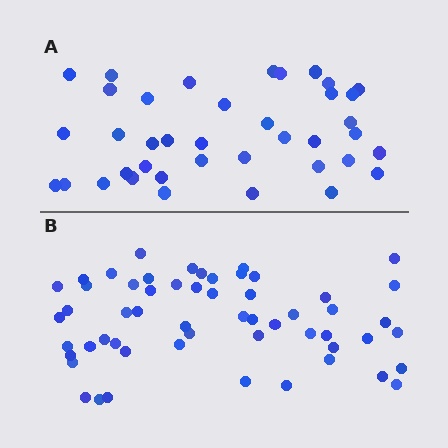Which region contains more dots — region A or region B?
Region B (the bottom region) has more dots.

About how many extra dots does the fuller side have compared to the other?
Region B has approximately 15 more dots than region A.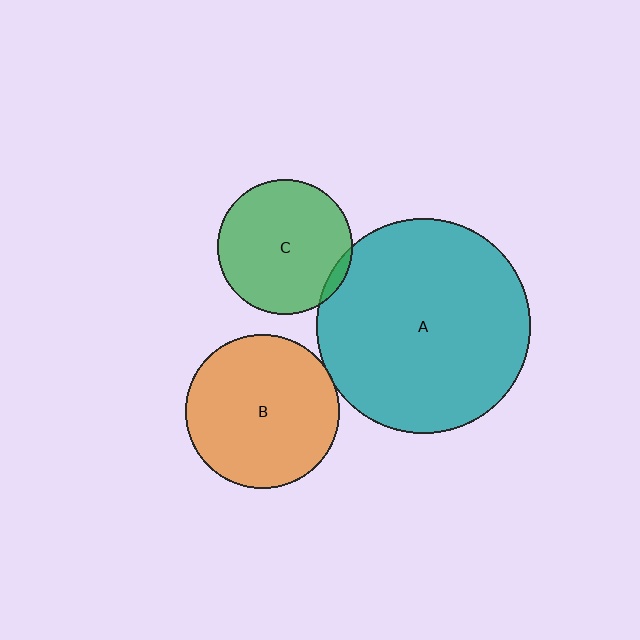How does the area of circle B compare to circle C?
Approximately 1.3 times.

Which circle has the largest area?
Circle A (teal).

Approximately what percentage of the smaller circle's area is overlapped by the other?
Approximately 5%.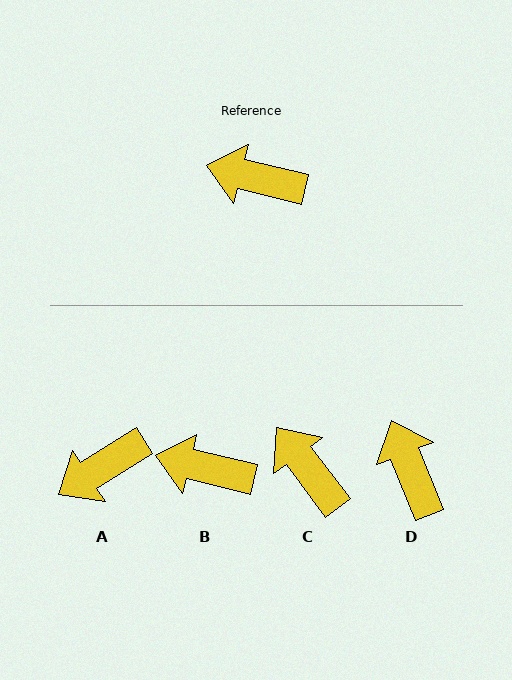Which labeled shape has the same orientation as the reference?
B.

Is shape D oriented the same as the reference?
No, it is off by about 54 degrees.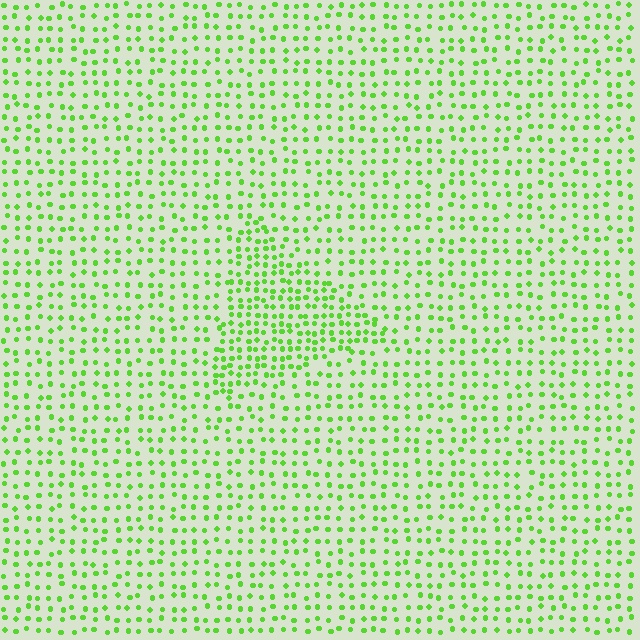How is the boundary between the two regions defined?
The boundary is defined by a change in element density (approximately 1.8x ratio). All elements are the same color, size, and shape.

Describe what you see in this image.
The image contains small lime elements arranged at two different densities. A triangle-shaped region is visible where the elements are more densely packed than the surrounding area.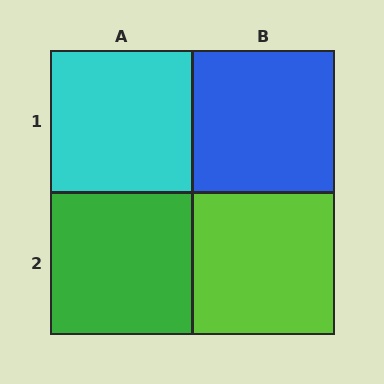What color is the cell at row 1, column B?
Blue.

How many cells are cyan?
1 cell is cyan.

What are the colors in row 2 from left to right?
Green, lime.